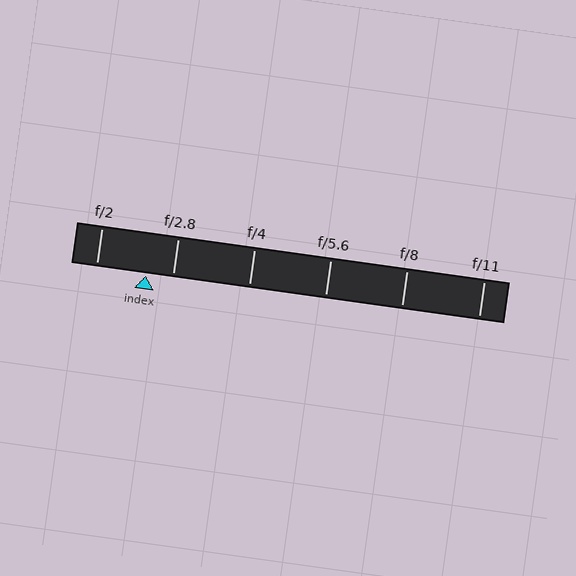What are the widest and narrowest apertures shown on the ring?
The widest aperture shown is f/2 and the narrowest is f/11.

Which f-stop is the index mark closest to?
The index mark is closest to f/2.8.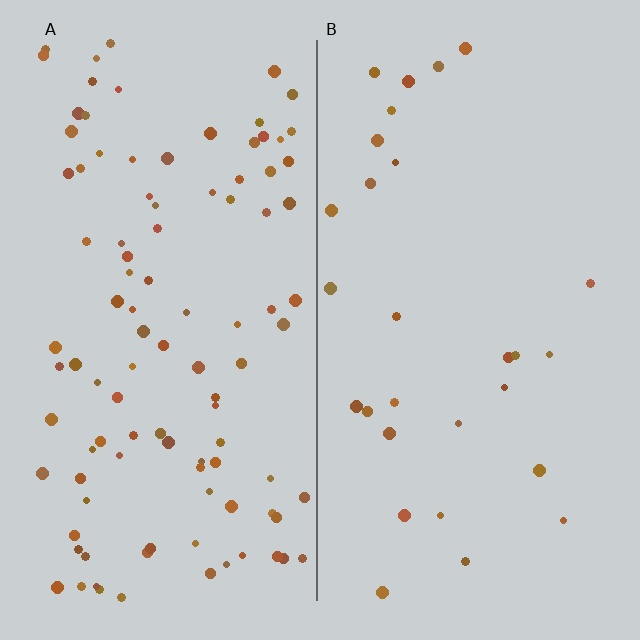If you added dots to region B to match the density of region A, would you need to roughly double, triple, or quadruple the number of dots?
Approximately quadruple.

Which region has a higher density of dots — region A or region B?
A (the left).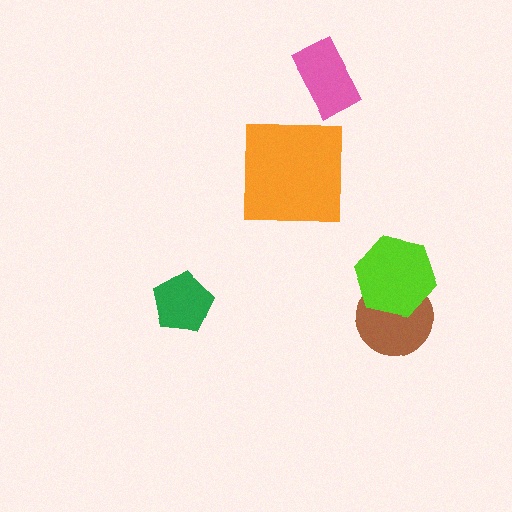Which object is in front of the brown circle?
The lime hexagon is in front of the brown circle.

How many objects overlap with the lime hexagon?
1 object overlaps with the lime hexagon.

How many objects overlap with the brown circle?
1 object overlaps with the brown circle.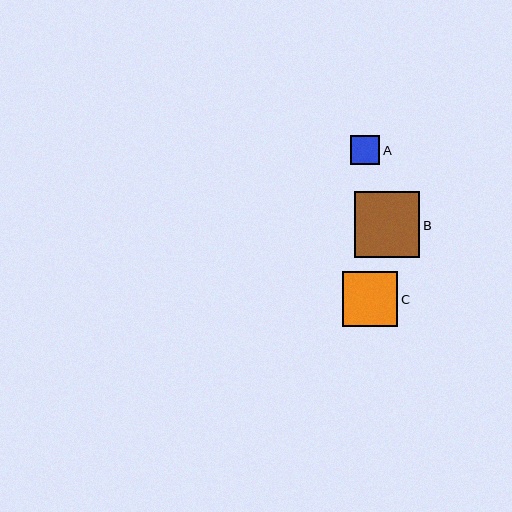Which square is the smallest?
Square A is the smallest with a size of approximately 30 pixels.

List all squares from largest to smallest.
From largest to smallest: B, C, A.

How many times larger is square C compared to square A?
Square C is approximately 1.9 times the size of square A.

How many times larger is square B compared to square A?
Square B is approximately 2.2 times the size of square A.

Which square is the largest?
Square B is the largest with a size of approximately 65 pixels.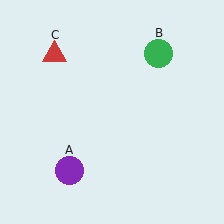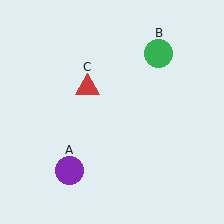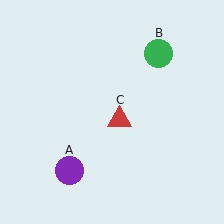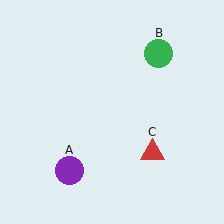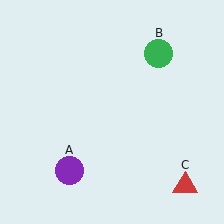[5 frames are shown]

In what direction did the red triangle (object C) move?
The red triangle (object C) moved down and to the right.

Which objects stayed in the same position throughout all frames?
Purple circle (object A) and green circle (object B) remained stationary.